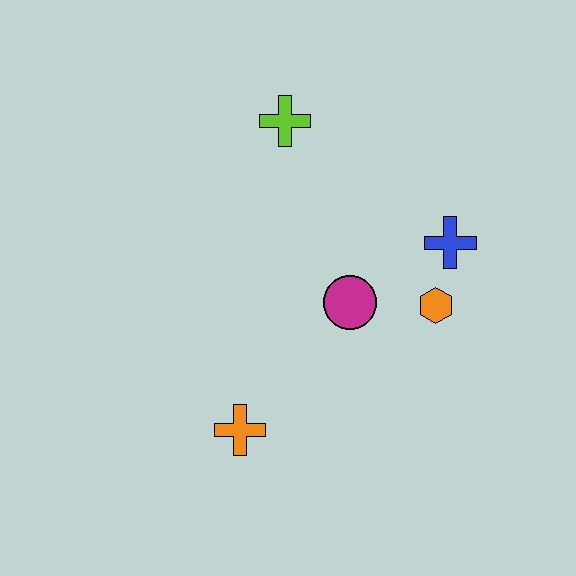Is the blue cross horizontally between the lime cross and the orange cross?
No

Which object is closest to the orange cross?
The magenta circle is closest to the orange cross.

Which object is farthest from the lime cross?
The orange cross is farthest from the lime cross.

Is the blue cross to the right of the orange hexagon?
Yes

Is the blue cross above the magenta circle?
Yes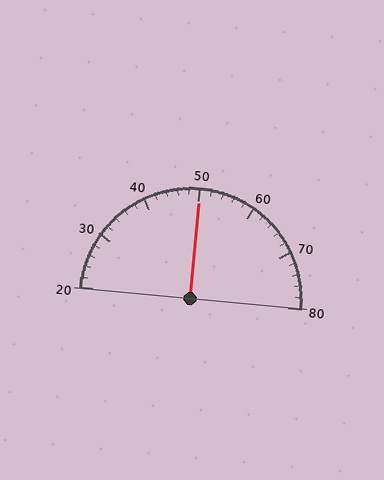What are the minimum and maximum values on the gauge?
The gauge ranges from 20 to 80.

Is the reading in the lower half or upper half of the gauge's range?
The reading is in the upper half of the range (20 to 80).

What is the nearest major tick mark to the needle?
The nearest major tick mark is 50.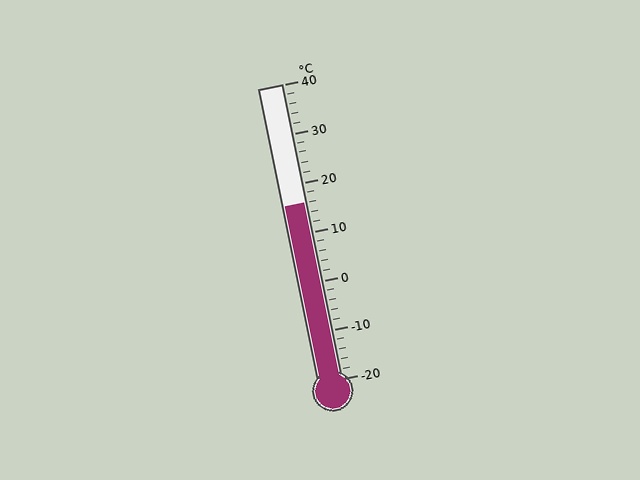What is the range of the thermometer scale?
The thermometer scale ranges from -20°C to 40°C.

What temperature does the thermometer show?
The thermometer shows approximately 16°C.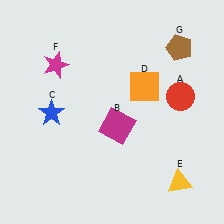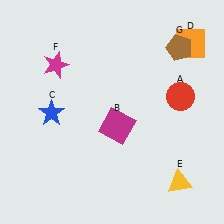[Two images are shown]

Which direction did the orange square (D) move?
The orange square (D) moved right.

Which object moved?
The orange square (D) moved right.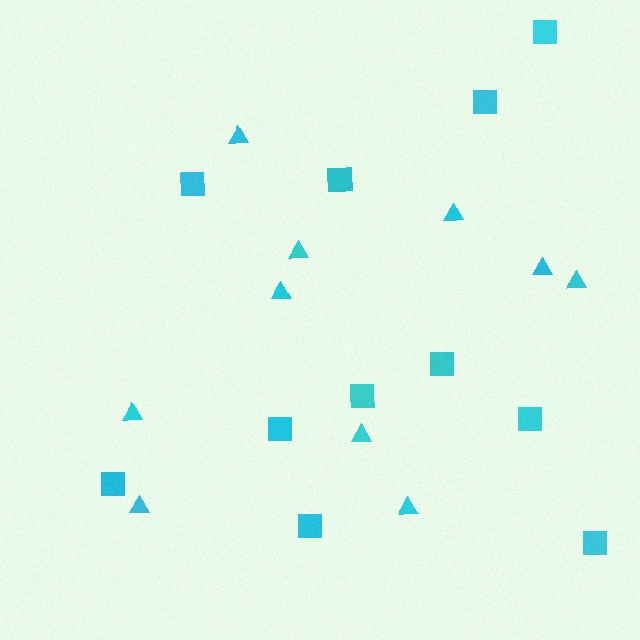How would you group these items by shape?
There are 2 groups: one group of triangles (10) and one group of squares (11).